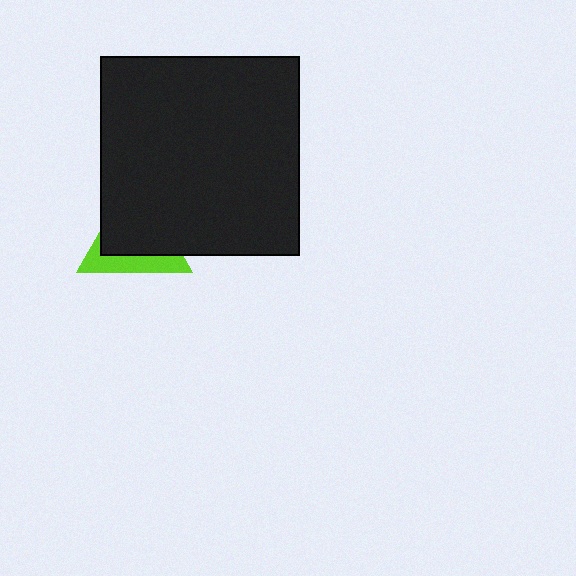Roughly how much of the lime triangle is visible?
A small part of it is visible (roughly 35%).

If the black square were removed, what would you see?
You would see the complete lime triangle.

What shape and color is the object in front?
The object in front is a black square.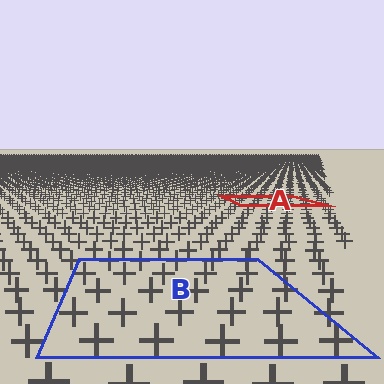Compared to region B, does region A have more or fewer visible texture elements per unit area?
Region A has more texture elements per unit area — they are packed more densely because it is farther away.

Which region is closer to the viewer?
Region B is closer. The texture elements there are larger and more spread out.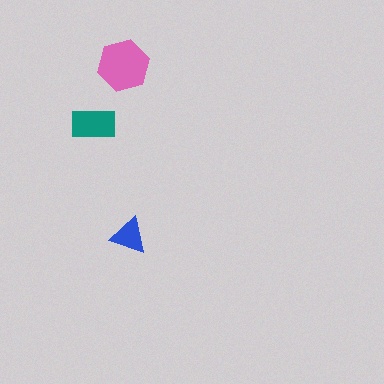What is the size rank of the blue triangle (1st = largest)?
3rd.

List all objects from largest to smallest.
The pink hexagon, the teal rectangle, the blue triangle.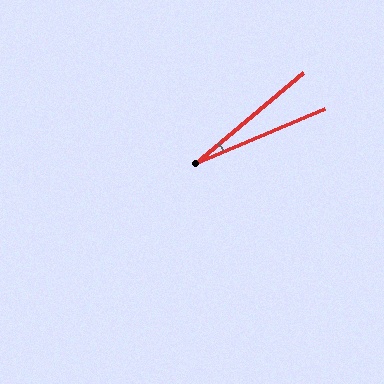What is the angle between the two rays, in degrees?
Approximately 17 degrees.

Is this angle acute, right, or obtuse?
It is acute.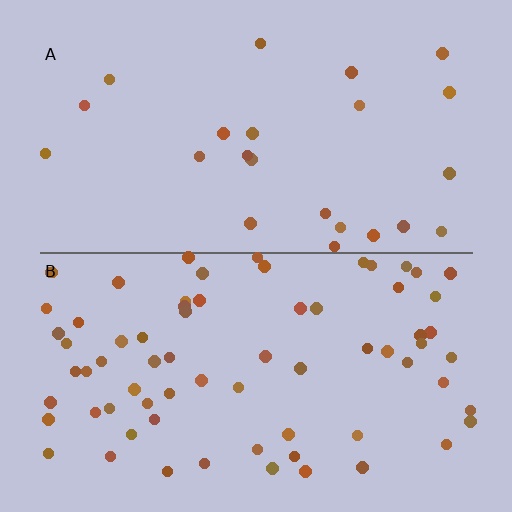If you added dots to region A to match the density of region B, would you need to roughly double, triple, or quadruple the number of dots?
Approximately triple.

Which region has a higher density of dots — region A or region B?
B (the bottom).